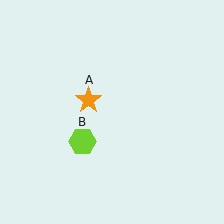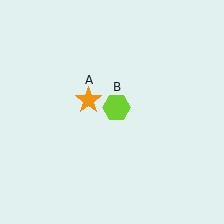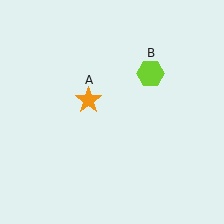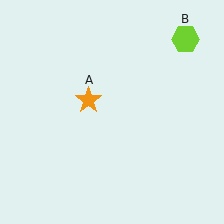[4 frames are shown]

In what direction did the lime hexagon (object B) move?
The lime hexagon (object B) moved up and to the right.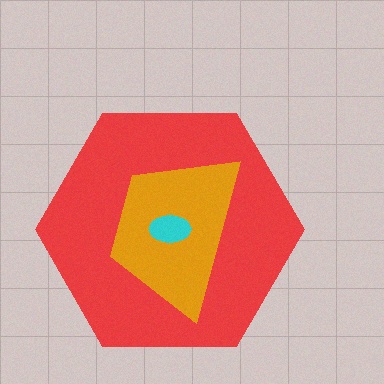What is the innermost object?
The cyan ellipse.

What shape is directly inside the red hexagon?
The orange trapezoid.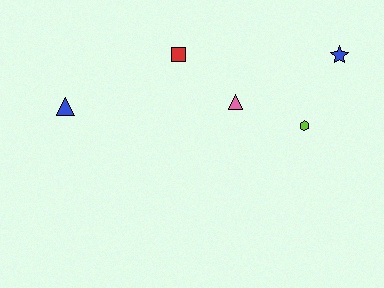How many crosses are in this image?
There are no crosses.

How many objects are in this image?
There are 5 objects.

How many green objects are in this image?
There are no green objects.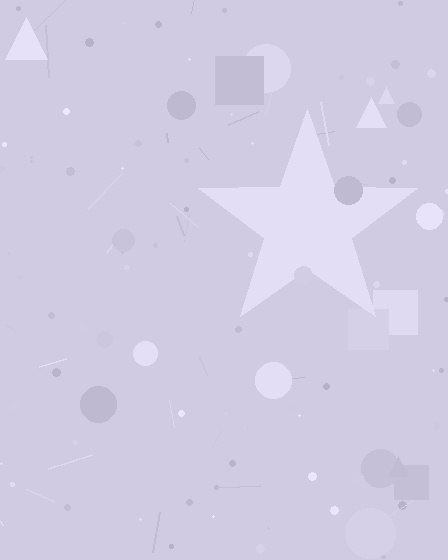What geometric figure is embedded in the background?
A star is embedded in the background.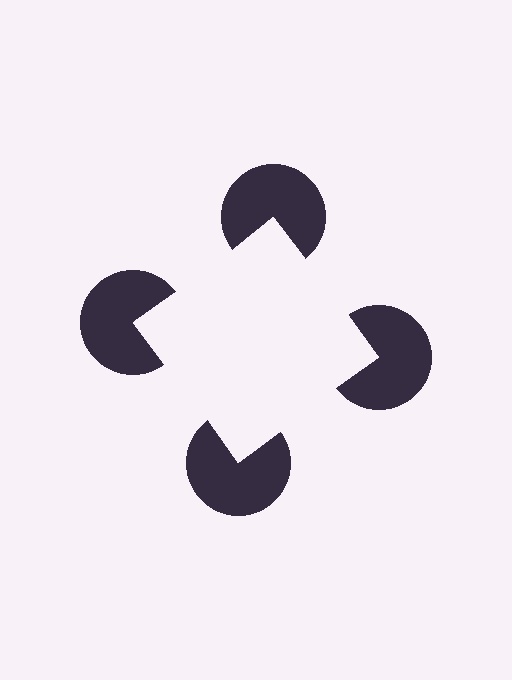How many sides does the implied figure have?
4 sides.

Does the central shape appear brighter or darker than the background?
It typically appears slightly brighter than the background, even though no actual brightness change is drawn.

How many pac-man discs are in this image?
There are 4 — one at each vertex of the illusory square.